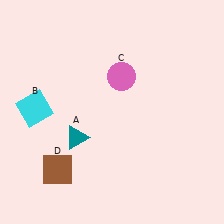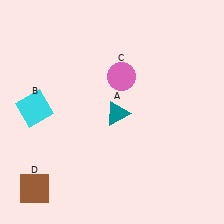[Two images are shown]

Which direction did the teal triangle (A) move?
The teal triangle (A) moved right.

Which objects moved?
The objects that moved are: the teal triangle (A), the brown square (D).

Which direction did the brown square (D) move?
The brown square (D) moved left.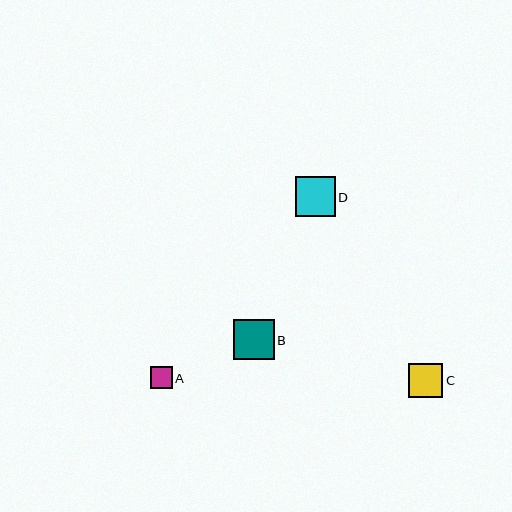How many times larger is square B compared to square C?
Square B is approximately 1.2 times the size of square C.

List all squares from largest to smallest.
From largest to smallest: B, D, C, A.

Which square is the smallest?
Square A is the smallest with a size of approximately 22 pixels.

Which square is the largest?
Square B is the largest with a size of approximately 40 pixels.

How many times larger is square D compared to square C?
Square D is approximately 1.1 times the size of square C.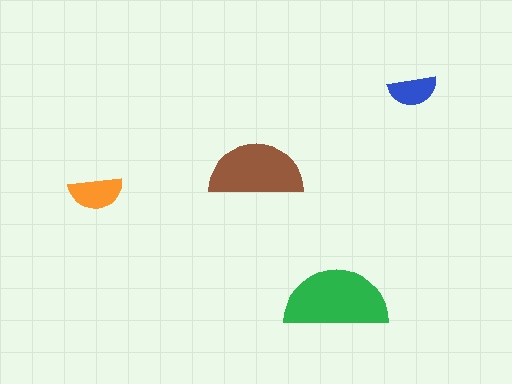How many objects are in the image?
There are 4 objects in the image.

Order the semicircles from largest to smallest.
the green one, the brown one, the orange one, the blue one.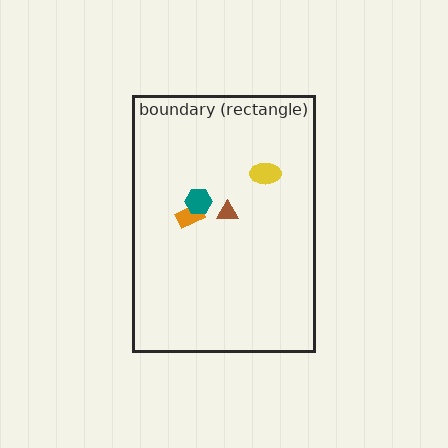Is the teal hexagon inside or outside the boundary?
Inside.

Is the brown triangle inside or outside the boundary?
Inside.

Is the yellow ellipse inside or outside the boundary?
Inside.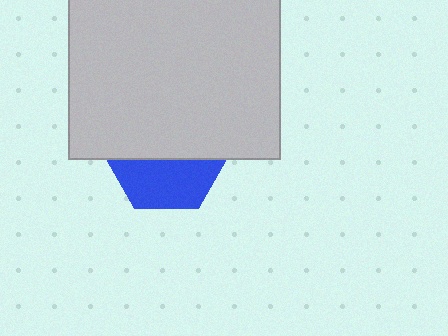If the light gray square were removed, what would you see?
You would see the complete blue hexagon.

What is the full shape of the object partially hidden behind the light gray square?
The partially hidden object is a blue hexagon.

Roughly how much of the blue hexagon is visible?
A small part of it is visible (roughly 43%).